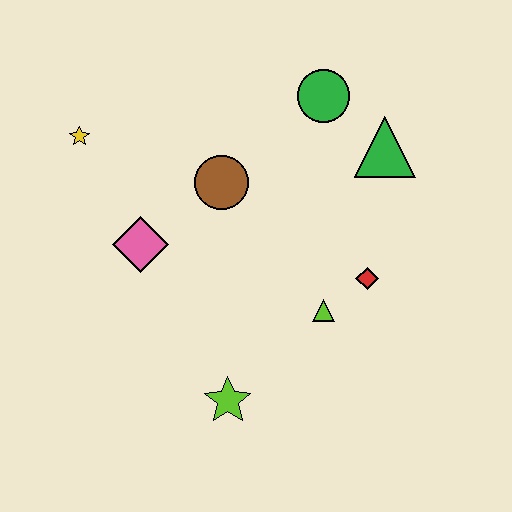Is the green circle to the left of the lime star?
No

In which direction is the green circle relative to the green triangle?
The green circle is to the left of the green triangle.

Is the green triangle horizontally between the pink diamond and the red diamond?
No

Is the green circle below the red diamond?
No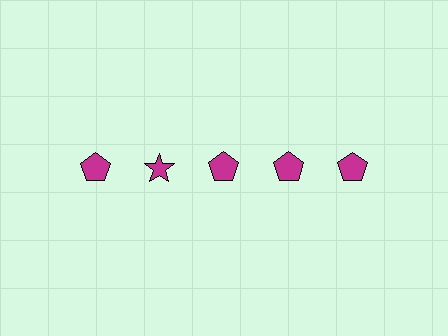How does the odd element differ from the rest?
It has a different shape: star instead of pentagon.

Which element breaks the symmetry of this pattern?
The magenta star in the top row, second from left column breaks the symmetry. All other shapes are magenta pentagons.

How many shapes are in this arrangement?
There are 5 shapes arranged in a grid pattern.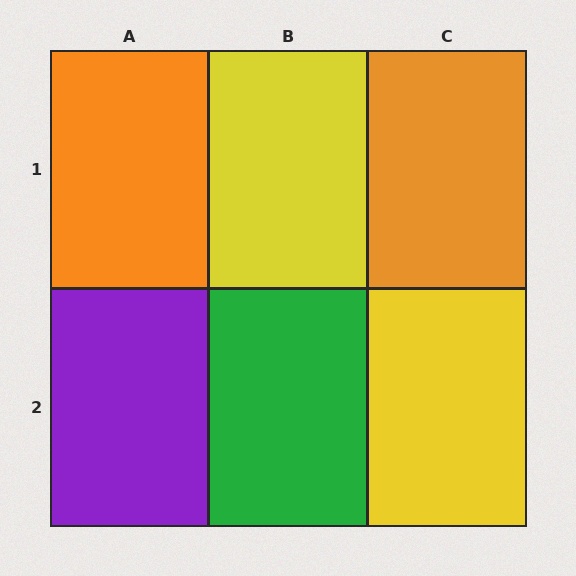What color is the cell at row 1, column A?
Orange.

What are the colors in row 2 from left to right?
Purple, green, yellow.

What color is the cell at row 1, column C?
Orange.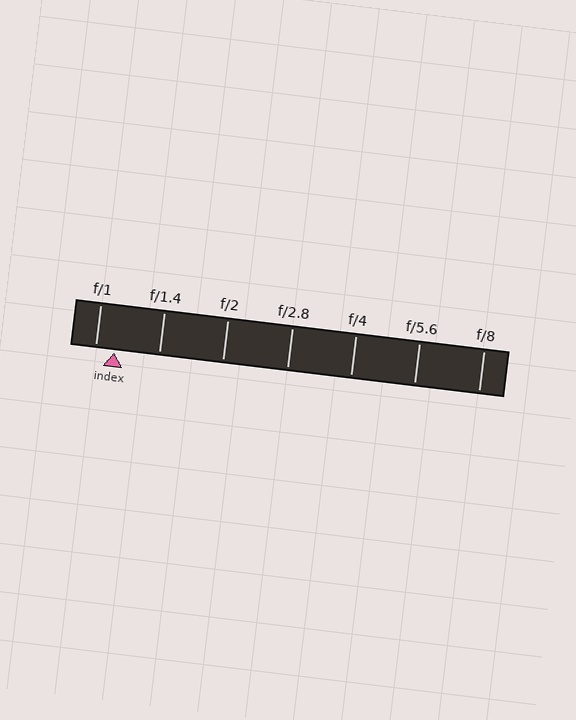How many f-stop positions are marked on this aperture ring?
There are 7 f-stop positions marked.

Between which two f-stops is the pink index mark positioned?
The index mark is between f/1 and f/1.4.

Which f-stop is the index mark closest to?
The index mark is closest to f/1.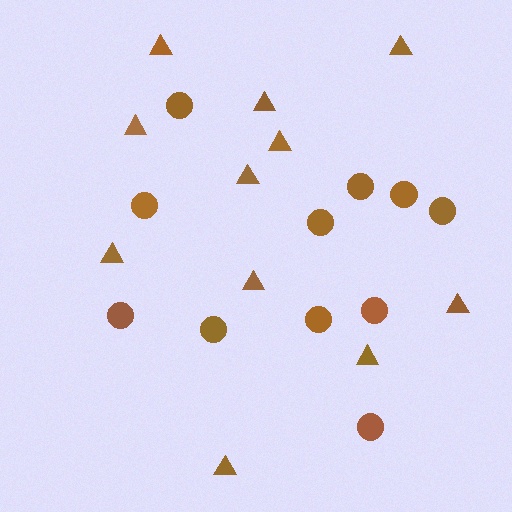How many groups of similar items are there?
There are 2 groups: one group of triangles (11) and one group of circles (11).